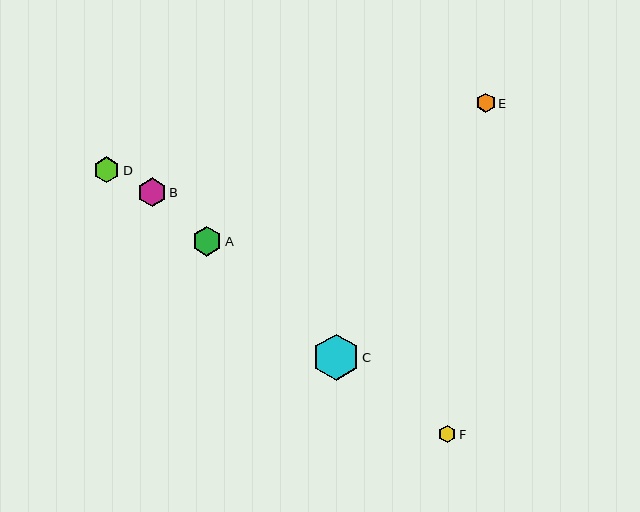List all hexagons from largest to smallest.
From largest to smallest: C, A, B, D, E, F.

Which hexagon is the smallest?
Hexagon F is the smallest with a size of approximately 18 pixels.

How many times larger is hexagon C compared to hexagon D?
Hexagon C is approximately 1.8 times the size of hexagon D.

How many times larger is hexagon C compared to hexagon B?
Hexagon C is approximately 1.6 times the size of hexagon B.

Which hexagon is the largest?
Hexagon C is the largest with a size of approximately 47 pixels.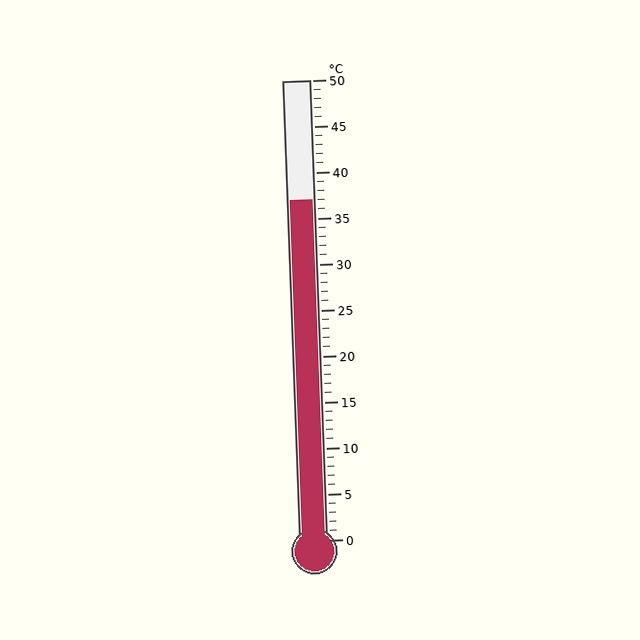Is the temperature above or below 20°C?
The temperature is above 20°C.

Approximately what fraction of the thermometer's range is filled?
The thermometer is filled to approximately 75% of its range.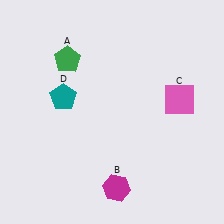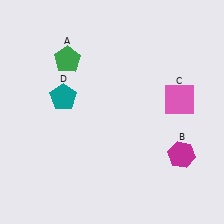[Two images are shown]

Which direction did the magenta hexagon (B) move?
The magenta hexagon (B) moved right.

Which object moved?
The magenta hexagon (B) moved right.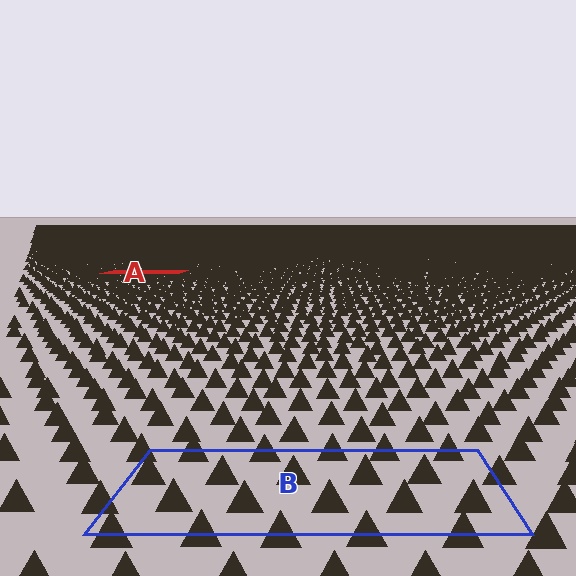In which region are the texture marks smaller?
The texture marks are smaller in region A, because it is farther away.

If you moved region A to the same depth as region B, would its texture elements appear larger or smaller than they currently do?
They would appear larger. At a closer depth, the same texture elements are projected at a bigger on-screen size.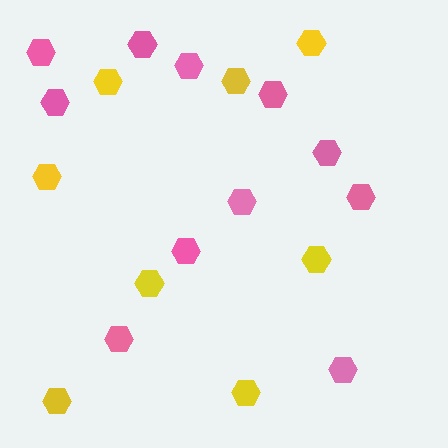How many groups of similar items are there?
There are 2 groups: one group of pink hexagons (11) and one group of yellow hexagons (8).